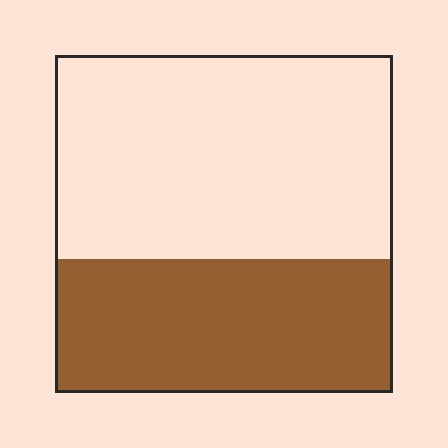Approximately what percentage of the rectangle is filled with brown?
Approximately 40%.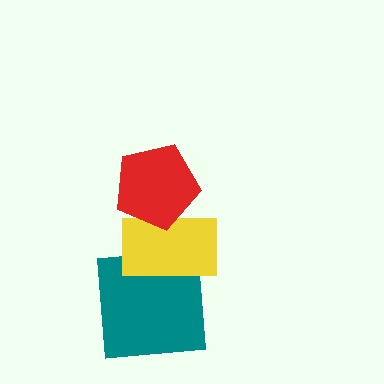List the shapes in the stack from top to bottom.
From top to bottom: the red pentagon, the yellow rectangle, the teal square.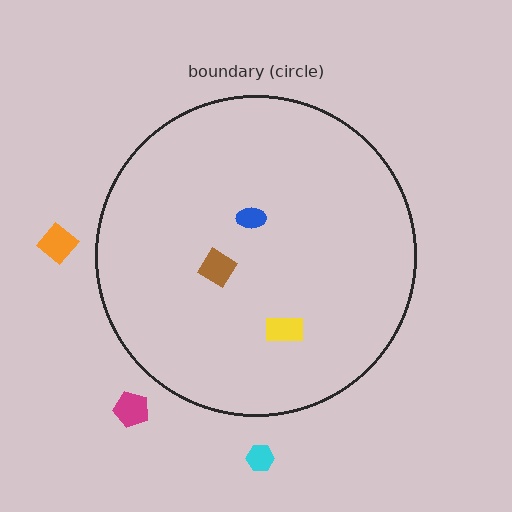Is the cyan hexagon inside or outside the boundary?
Outside.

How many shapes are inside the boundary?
3 inside, 3 outside.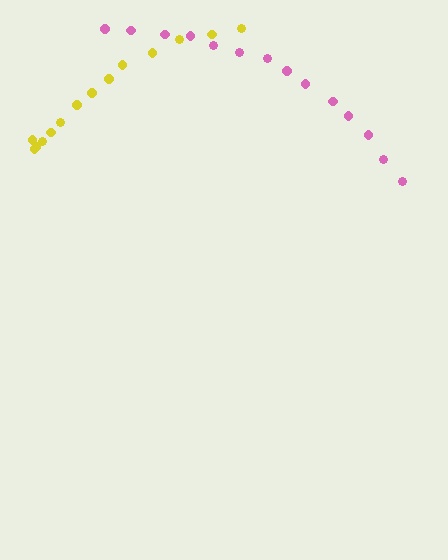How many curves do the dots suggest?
There are 2 distinct paths.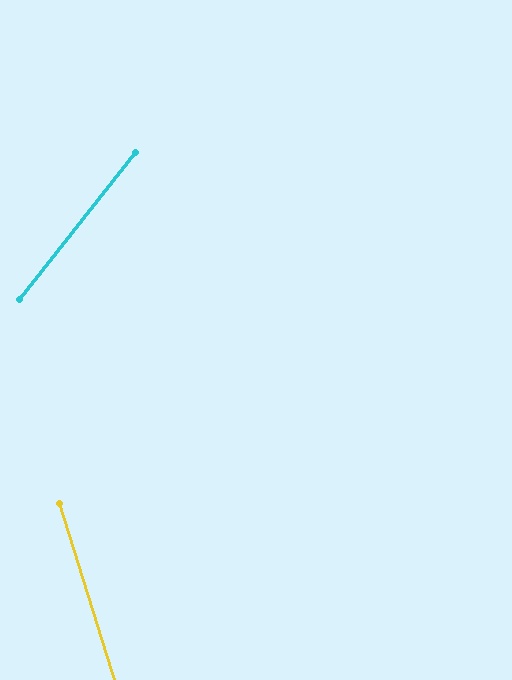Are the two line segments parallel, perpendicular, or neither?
Neither parallel nor perpendicular — they differ by about 55°.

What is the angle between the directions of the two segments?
Approximately 55 degrees.